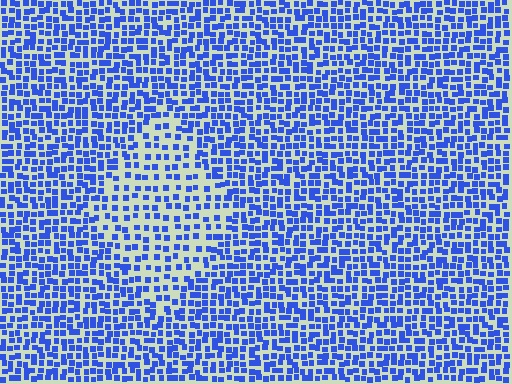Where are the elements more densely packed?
The elements are more densely packed outside the diamond boundary.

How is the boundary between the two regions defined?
The boundary is defined by a change in element density (approximately 1.8x ratio). All elements are the same color, size, and shape.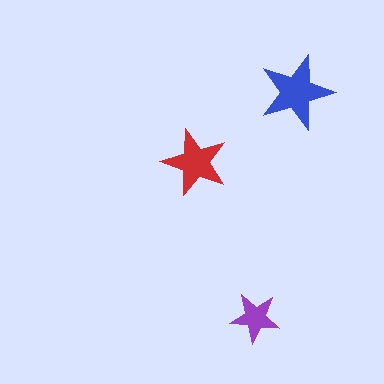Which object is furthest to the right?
The blue star is rightmost.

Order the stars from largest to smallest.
the blue one, the red one, the purple one.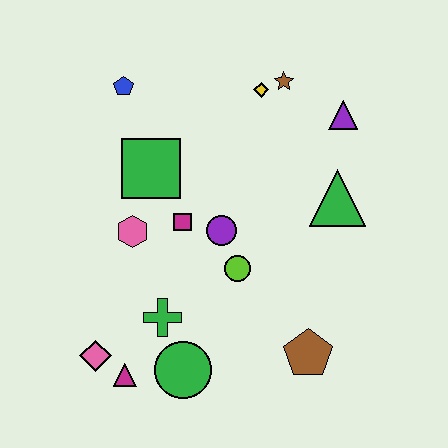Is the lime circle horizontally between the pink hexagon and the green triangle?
Yes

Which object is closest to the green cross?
The green circle is closest to the green cross.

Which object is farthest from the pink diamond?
The purple triangle is farthest from the pink diamond.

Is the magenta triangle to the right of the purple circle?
No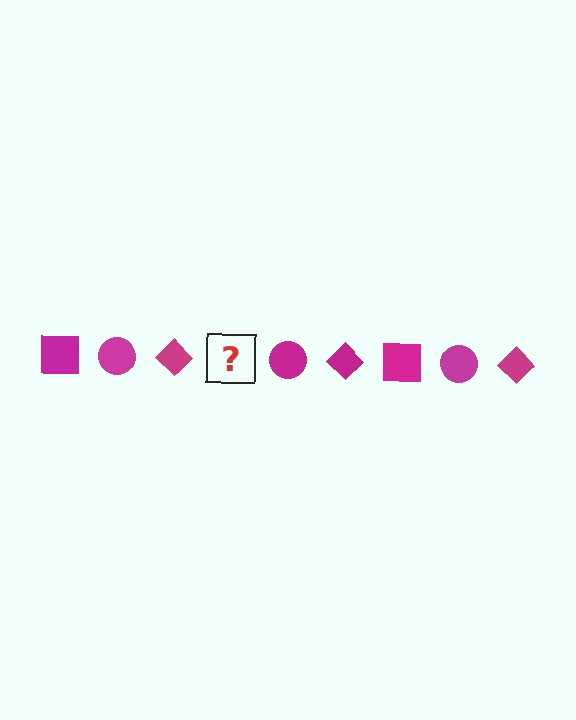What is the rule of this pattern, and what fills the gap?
The rule is that the pattern cycles through square, circle, diamond shapes in magenta. The gap should be filled with a magenta square.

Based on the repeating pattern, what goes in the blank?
The blank should be a magenta square.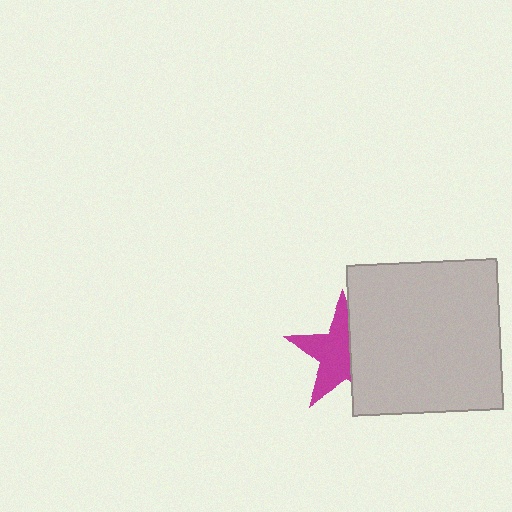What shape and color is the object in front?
The object in front is a light gray square.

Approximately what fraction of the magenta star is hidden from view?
Roughly 41% of the magenta star is hidden behind the light gray square.